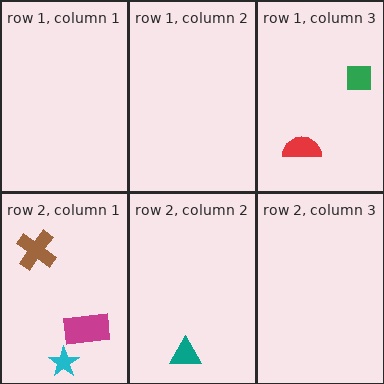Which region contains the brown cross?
The row 2, column 1 region.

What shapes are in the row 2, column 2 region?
The teal triangle.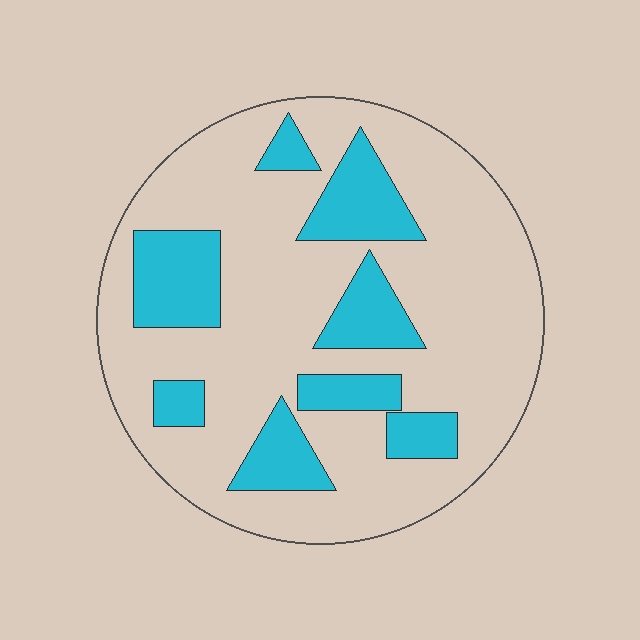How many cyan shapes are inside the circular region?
8.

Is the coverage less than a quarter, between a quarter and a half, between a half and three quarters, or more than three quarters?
Less than a quarter.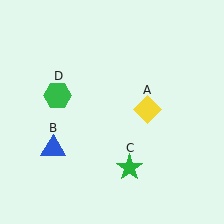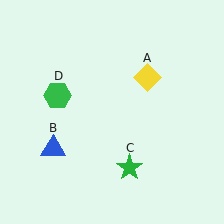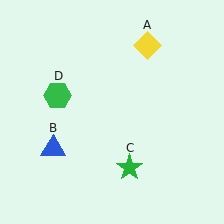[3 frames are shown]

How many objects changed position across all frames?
1 object changed position: yellow diamond (object A).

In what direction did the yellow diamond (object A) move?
The yellow diamond (object A) moved up.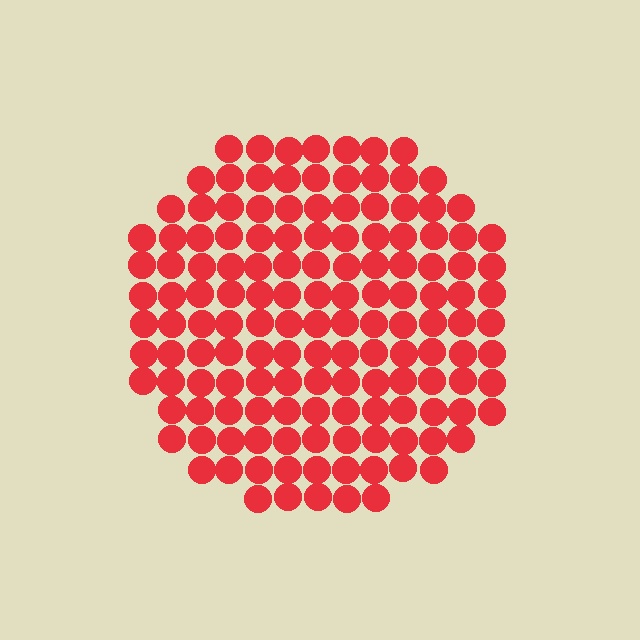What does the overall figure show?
The overall figure shows a circle.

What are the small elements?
The small elements are circles.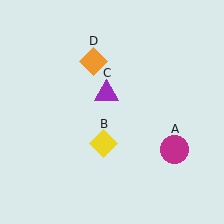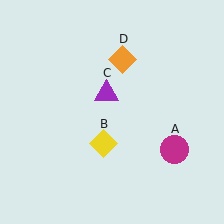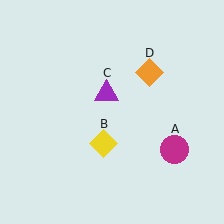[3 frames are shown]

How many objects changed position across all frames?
1 object changed position: orange diamond (object D).